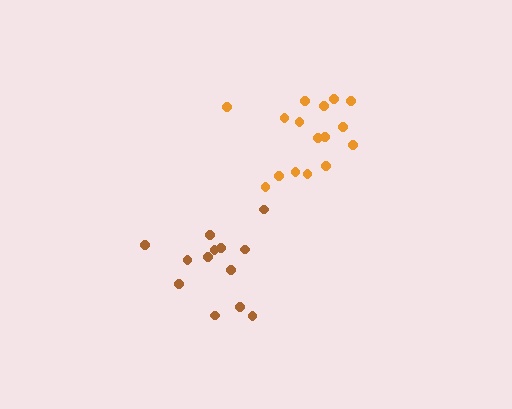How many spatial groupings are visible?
There are 2 spatial groupings.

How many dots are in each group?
Group 1: 16 dots, Group 2: 13 dots (29 total).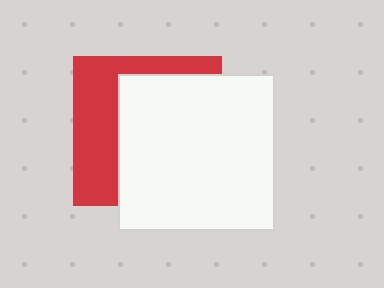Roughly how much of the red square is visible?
A small part of it is visible (roughly 38%).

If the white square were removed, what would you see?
You would see the complete red square.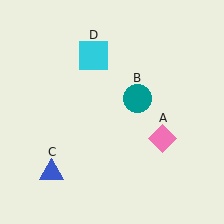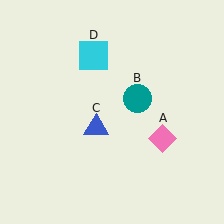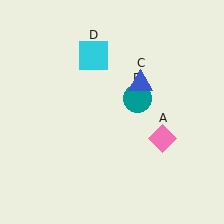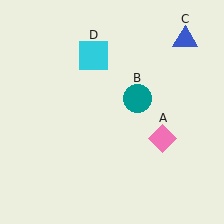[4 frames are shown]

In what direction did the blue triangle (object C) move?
The blue triangle (object C) moved up and to the right.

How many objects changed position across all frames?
1 object changed position: blue triangle (object C).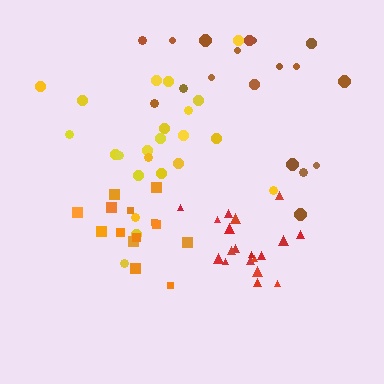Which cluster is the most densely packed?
Red.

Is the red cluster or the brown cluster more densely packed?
Red.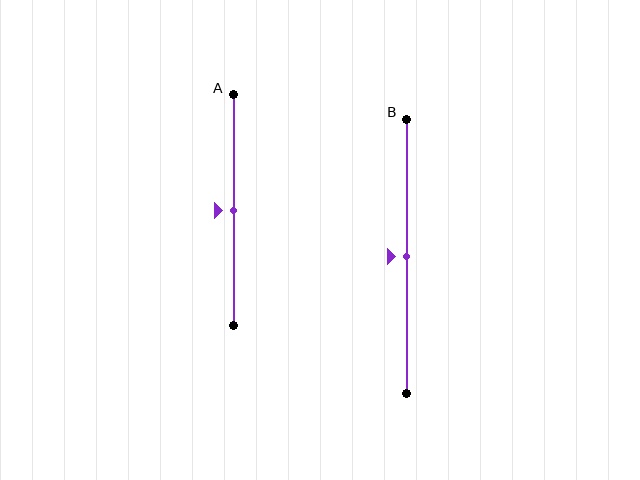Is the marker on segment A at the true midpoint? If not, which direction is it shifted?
Yes, the marker on segment A is at the true midpoint.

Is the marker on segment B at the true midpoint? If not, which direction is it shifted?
Yes, the marker on segment B is at the true midpoint.